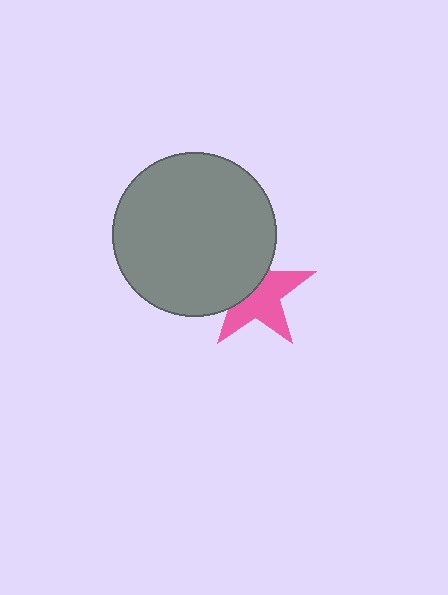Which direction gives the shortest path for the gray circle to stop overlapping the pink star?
Moving toward the upper-left gives the shortest separation.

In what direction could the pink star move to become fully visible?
The pink star could move toward the lower-right. That would shift it out from behind the gray circle entirely.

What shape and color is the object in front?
The object in front is a gray circle.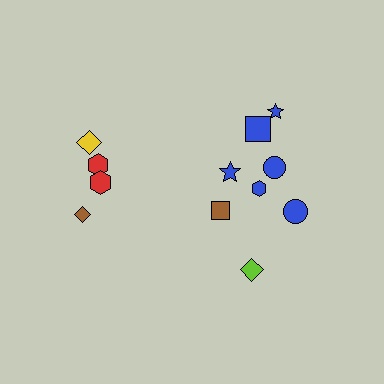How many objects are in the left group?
There are 4 objects.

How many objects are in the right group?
There are 8 objects.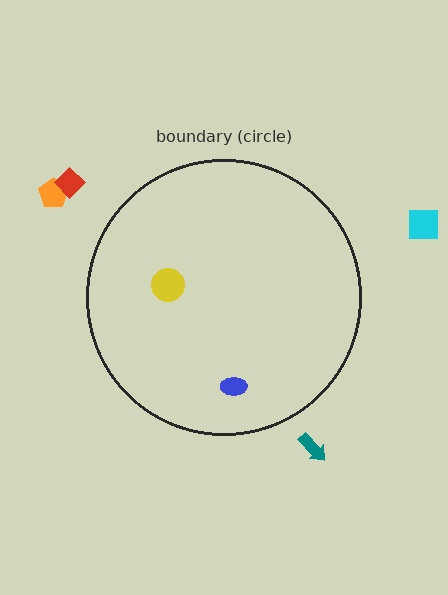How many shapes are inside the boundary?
2 inside, 4 outside.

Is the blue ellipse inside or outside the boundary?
Inside.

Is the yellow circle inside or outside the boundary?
Inside.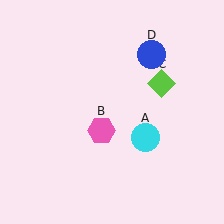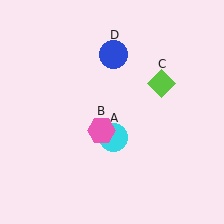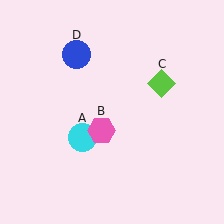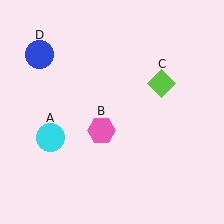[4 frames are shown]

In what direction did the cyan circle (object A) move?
The cyan circle (object A) moved left.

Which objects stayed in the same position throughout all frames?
Pink hexagon (object B) and lime diamond (object C) remained stationary.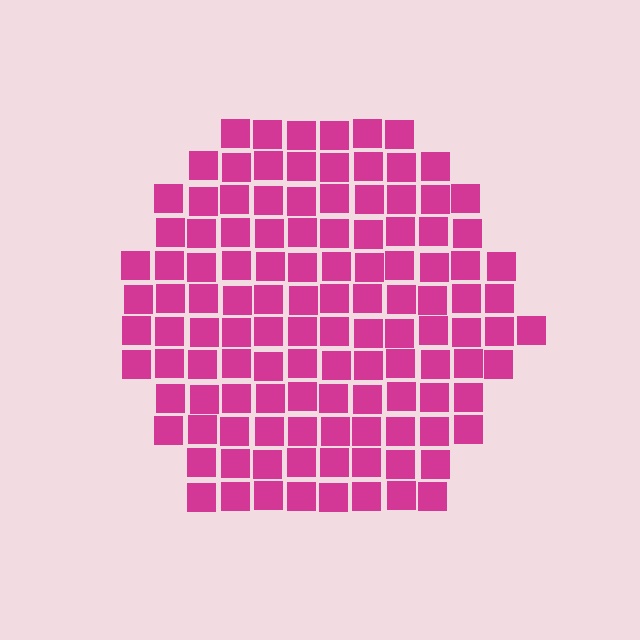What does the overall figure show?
The overall figure shows a hexagon.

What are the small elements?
The small elements are squares.